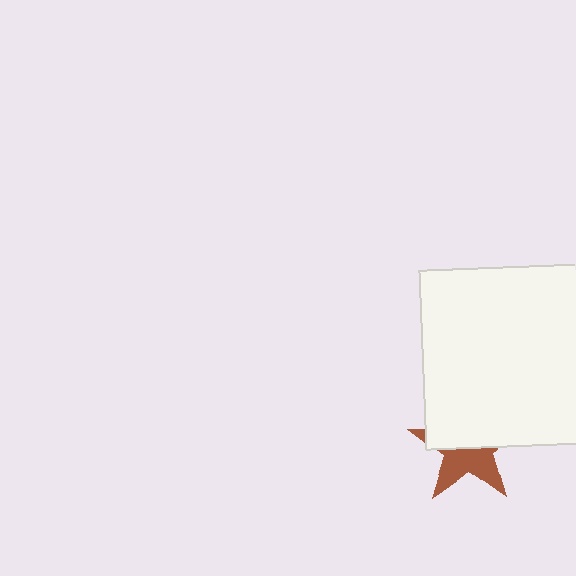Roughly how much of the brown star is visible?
About half of it is visible (roughly 46%).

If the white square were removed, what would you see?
You would see the complete brown star.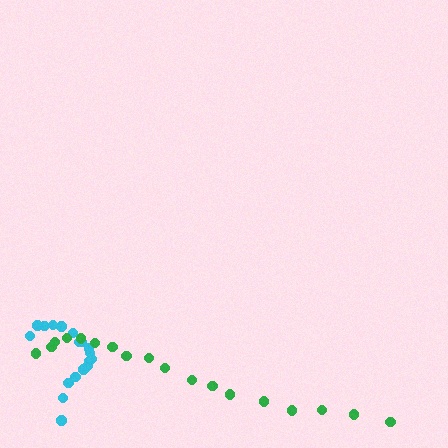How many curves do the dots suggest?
There are 2 distinct paths.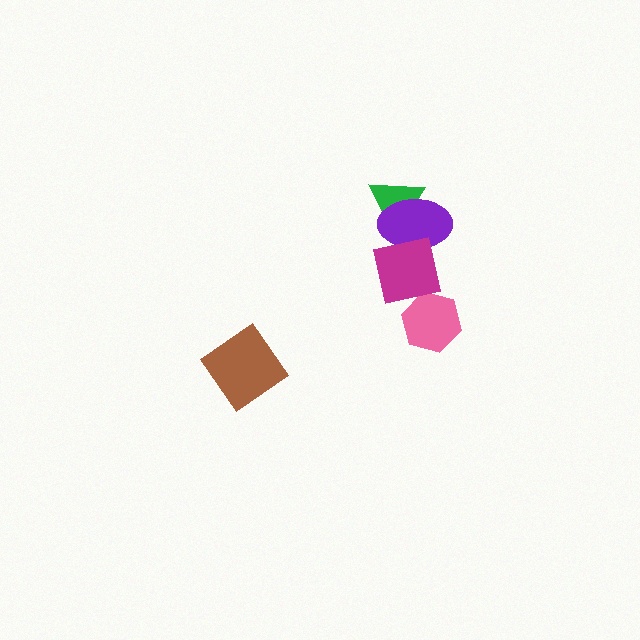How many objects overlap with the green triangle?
1 object overlaps with the green triangle.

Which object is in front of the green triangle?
The purple ellipse is in front of the green triangle.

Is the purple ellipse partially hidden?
Yes, it is partially covered by another shape.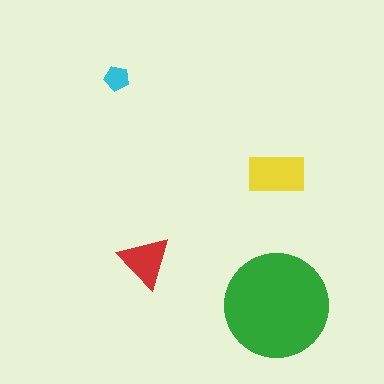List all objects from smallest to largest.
The cyan pentagon, the red triangle, the yellow rectangle, the green circle.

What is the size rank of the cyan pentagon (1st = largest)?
4th.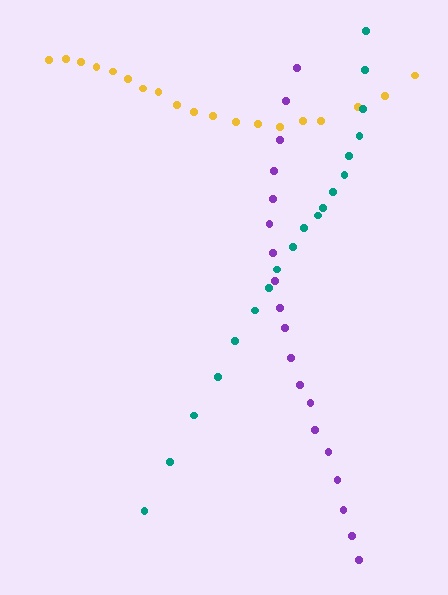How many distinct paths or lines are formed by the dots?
There are 3 distinct paths.